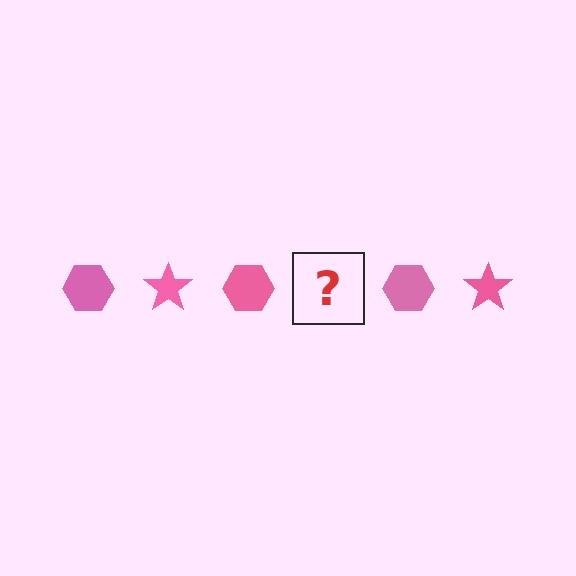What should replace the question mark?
The question mark should be replaced with a pink star.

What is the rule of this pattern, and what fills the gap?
The rule is that the pattern cycles through hexagon, star shapes in pink. The gap should be filled with a pink star.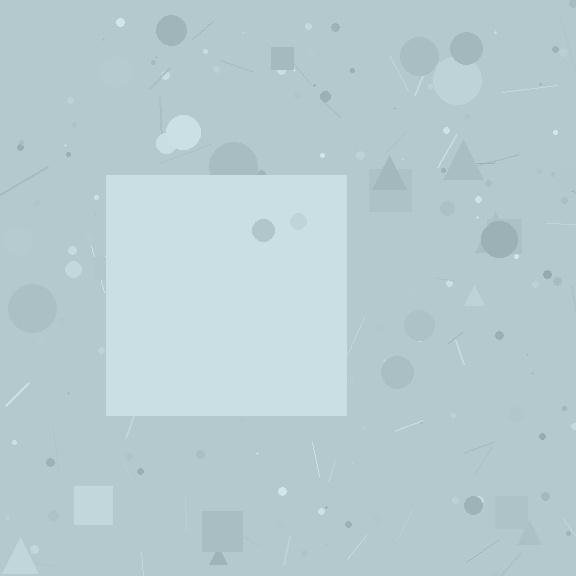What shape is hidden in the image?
A square is hidden in the image.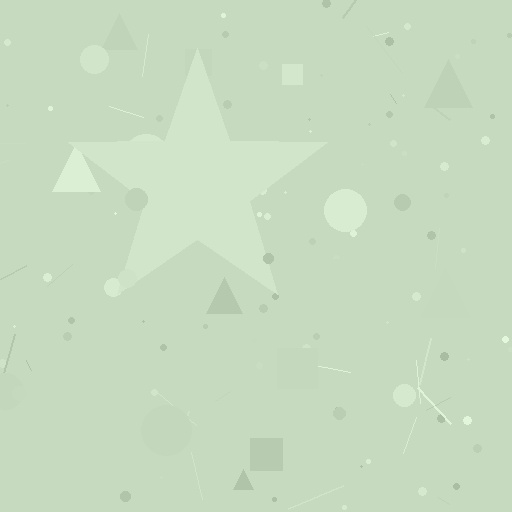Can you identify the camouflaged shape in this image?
The camouflaged shape is a star.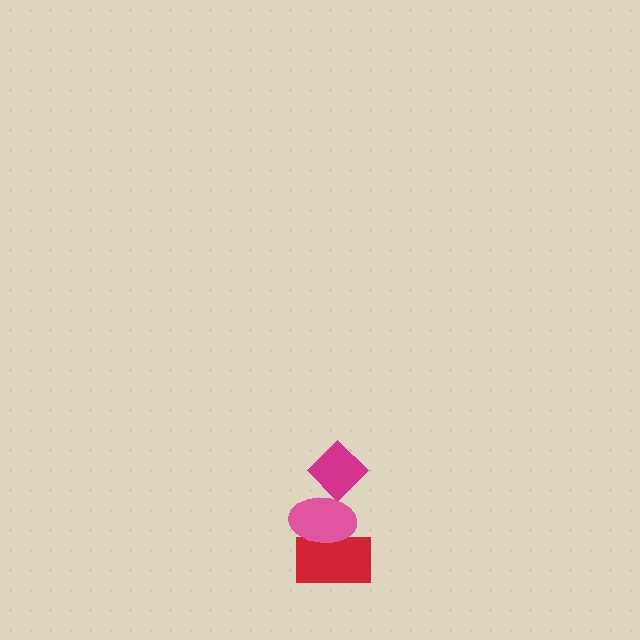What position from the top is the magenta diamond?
The magenta diamond is 1st from the top.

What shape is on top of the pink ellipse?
The magenta diamond is on top of the pink ellipse.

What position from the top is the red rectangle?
The red rectangle is 3rd from the top.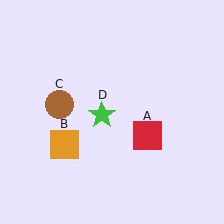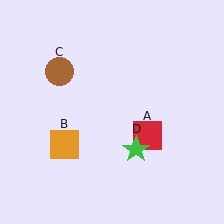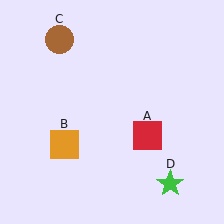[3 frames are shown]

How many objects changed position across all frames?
2 objects changed position: brown circle (object C), green star (object D).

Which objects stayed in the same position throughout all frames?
Red square (object A) and orange square (object B) remained stationary.